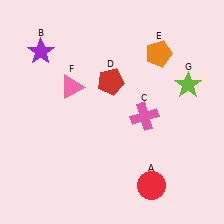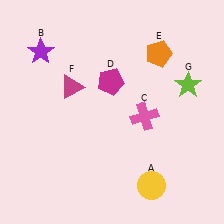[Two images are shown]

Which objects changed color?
A changed from red to yellow. D changed from red to magenta. F changed from pink to magenta.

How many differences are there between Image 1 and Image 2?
There are 3 differences between the two images.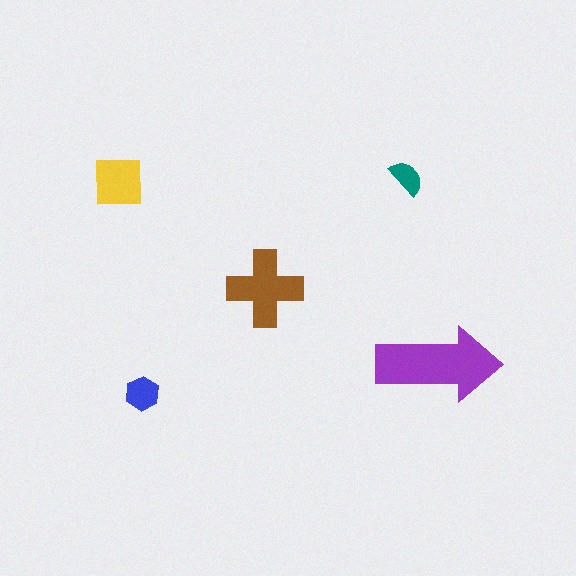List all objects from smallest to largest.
The teal semicircle, the blue hexagon, the yellow square, the brown cross, the purple arrow.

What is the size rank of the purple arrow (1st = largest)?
1st.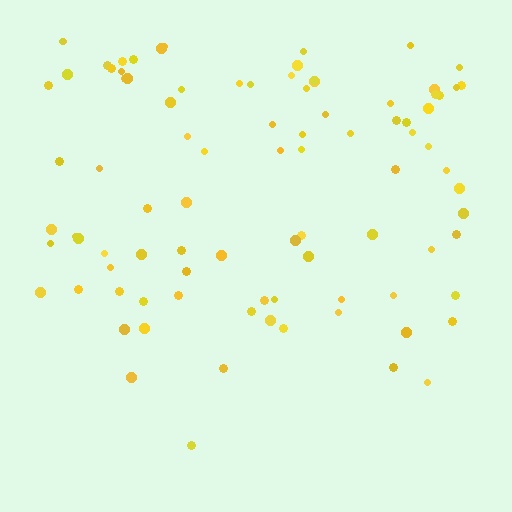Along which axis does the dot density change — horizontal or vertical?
Vertical.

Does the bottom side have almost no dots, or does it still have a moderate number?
Still a moderate number, just noticeably fewer than the top.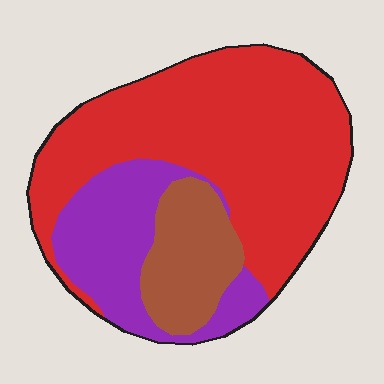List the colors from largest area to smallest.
From largest to smallest: red, purple, brown.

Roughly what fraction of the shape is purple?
Purple covers about 25% of the shape.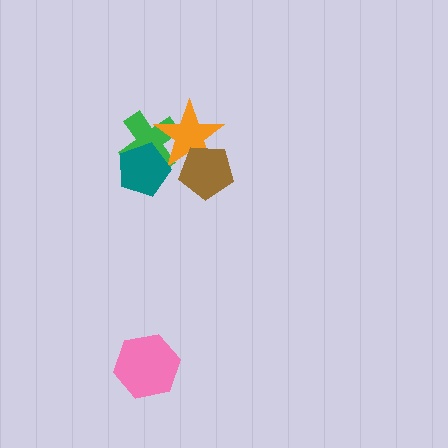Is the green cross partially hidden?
Yes, it is partially covered by another shape.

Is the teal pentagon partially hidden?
No, no other shape covers it.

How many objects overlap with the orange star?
3 objects overlap with the orange star.